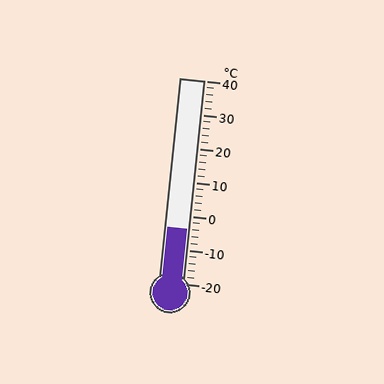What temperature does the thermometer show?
The thermometer shows approximately -4°C.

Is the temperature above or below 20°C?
The temperature is below 20°C.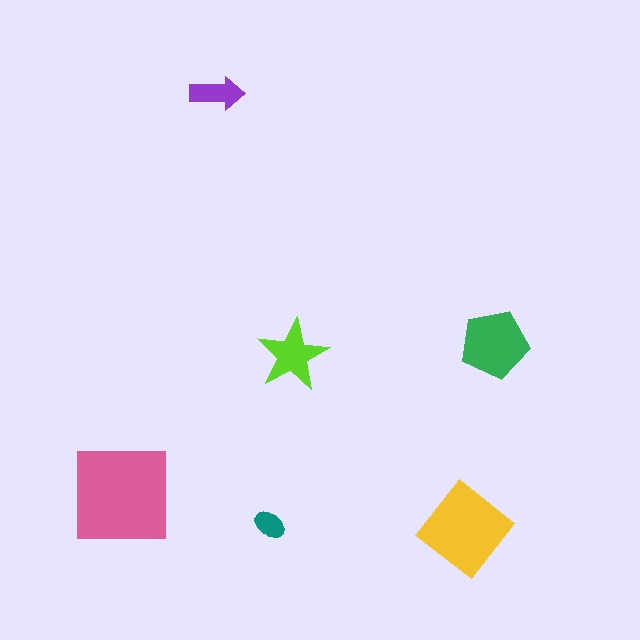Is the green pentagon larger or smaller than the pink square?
Smaller.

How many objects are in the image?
There are 6 objects in the image.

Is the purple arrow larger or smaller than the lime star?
Smaller.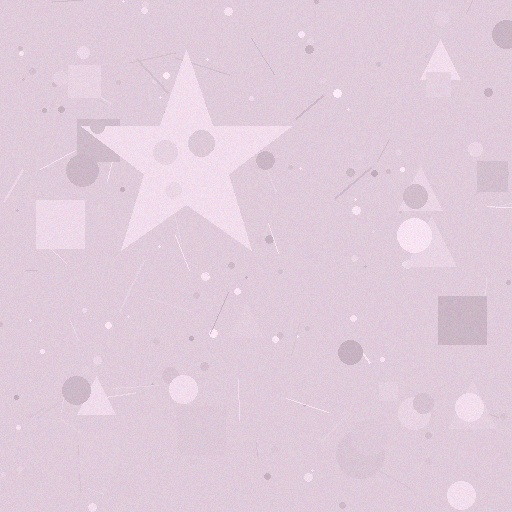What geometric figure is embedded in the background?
A star is embedded in the background.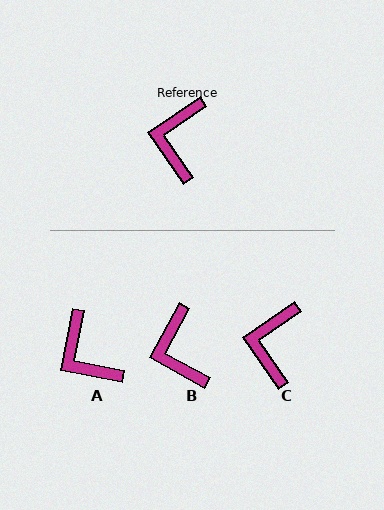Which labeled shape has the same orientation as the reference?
C.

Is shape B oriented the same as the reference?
No, it is off by about 27 degrees.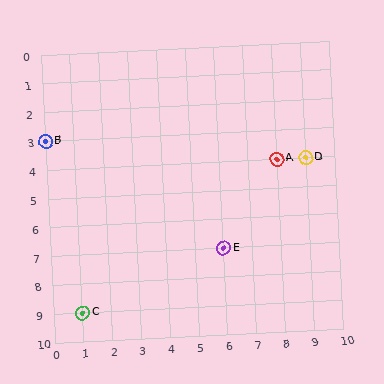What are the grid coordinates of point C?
Point C is at grid coordinates (1, 9).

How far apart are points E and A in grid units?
Points E and A are 2 columns and 3 rows apart (about 3.6 grid units diagonally).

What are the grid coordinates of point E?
Point E is at grid coordinates (6, 7).